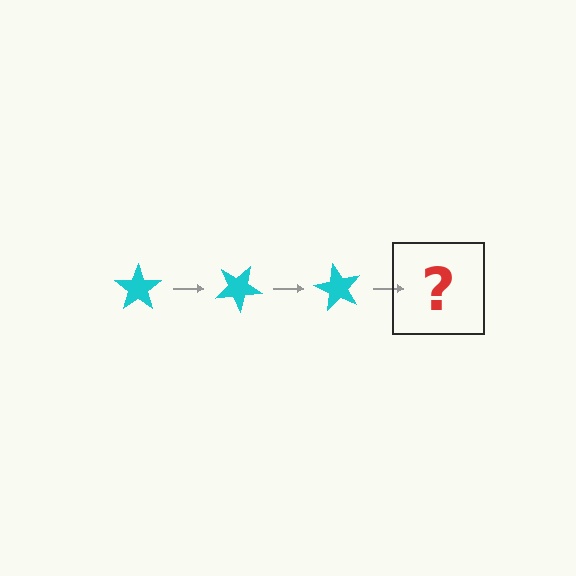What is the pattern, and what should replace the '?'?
The pattern is that the star rotates 30 degrees each step. The '?' should be a cyan star rotated 90 degrees.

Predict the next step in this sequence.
The next step is a cyan star rotated 90 degrees.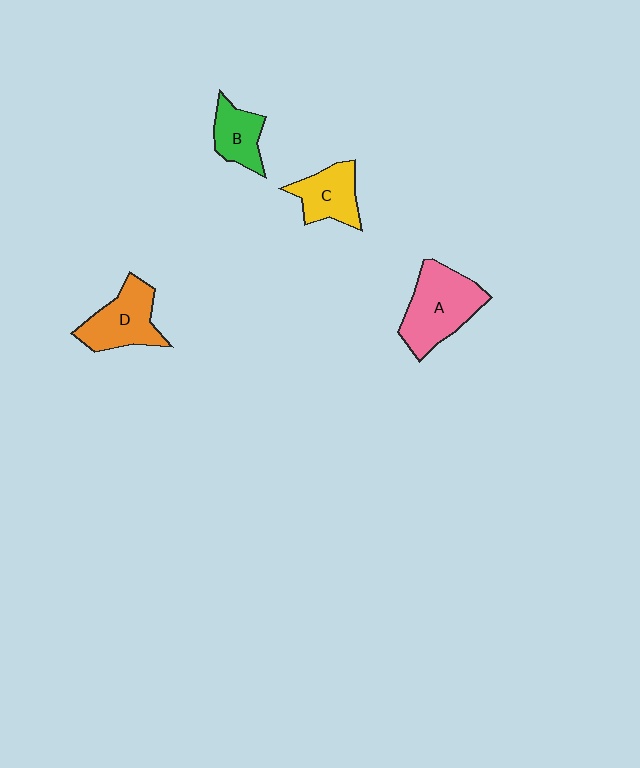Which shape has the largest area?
Shape A (pink).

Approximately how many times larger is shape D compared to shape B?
Approximately 1.5 times.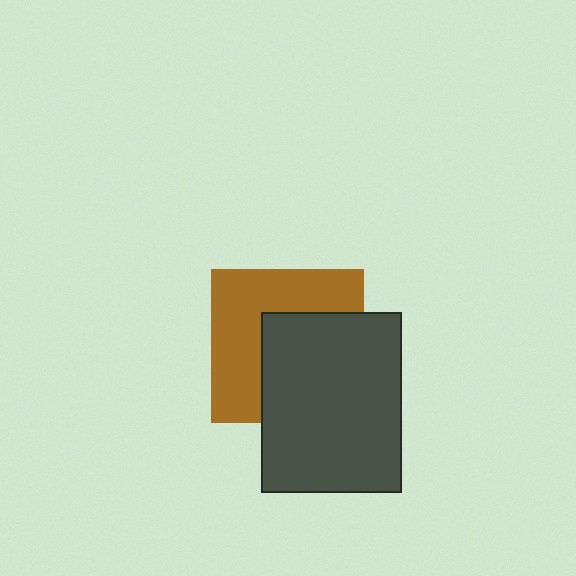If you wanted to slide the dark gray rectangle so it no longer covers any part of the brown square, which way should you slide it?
Slide it toward the lower-right — that is the most direct way to separate the two shapes.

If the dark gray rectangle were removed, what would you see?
You would see the complete brown square.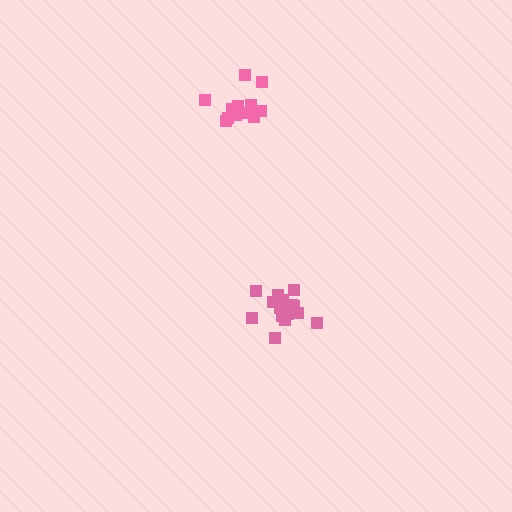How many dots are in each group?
Group 1: 16 dots, Group 2: 12 dots (28 total).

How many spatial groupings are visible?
There are 2 spatial groupings.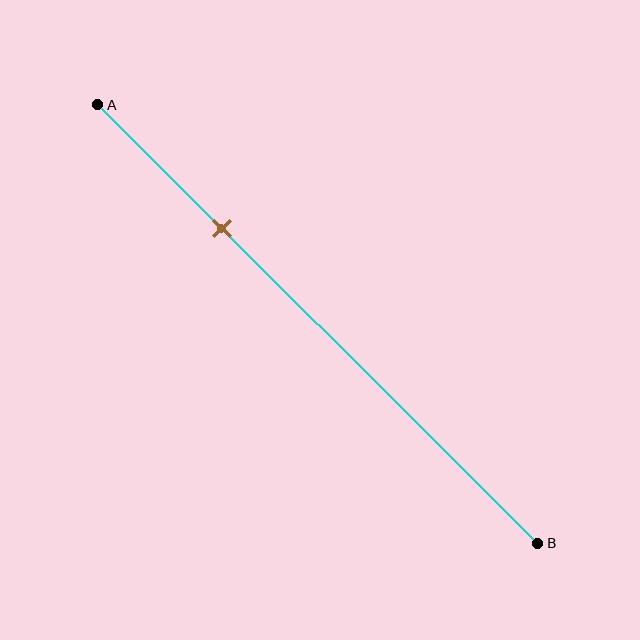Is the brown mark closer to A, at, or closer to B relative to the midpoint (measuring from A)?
The brown mark is closer to point A than the midpoint of segment AB.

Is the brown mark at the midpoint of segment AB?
No, the mark is at about 30% from A, not at the 50% midpoint.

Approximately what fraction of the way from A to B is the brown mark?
The brown mark is approximately 30% of the way from A to B.